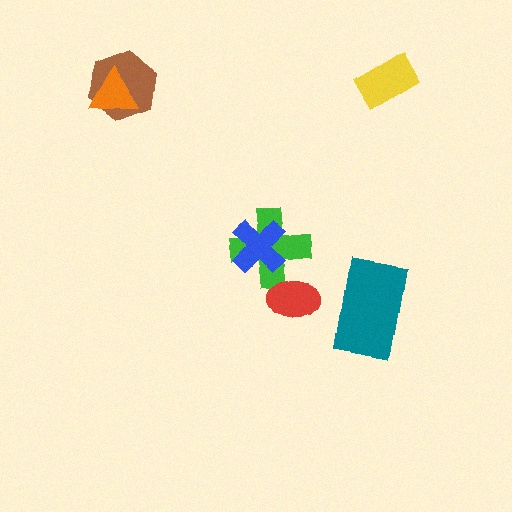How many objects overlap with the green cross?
2 objects overlap with the green cross.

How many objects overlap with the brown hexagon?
1 object overlaps with the brown hexagon.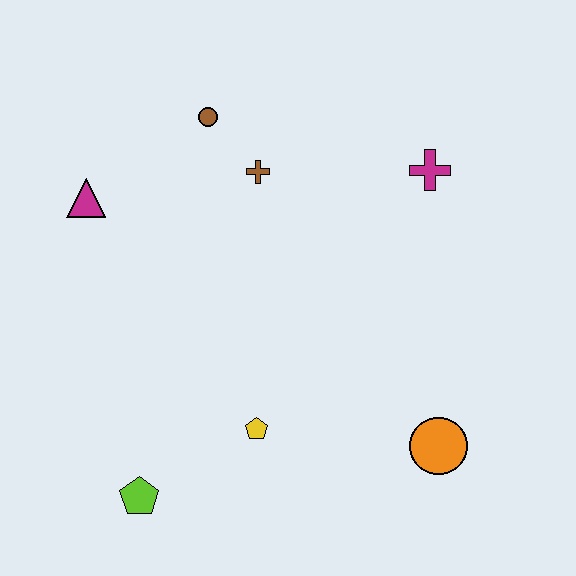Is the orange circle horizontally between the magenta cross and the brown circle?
No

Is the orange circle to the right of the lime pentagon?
Yes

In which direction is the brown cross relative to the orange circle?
The brown cross is above the orange circle.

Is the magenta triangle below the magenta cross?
Yes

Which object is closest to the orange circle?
The yellow pentagon is closest to the orange circle.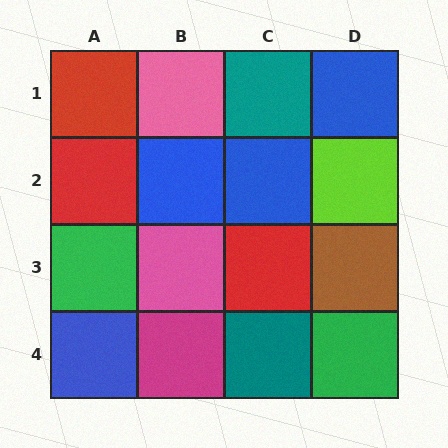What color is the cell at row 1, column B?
Pink.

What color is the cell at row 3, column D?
Brown.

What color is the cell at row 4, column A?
Blue.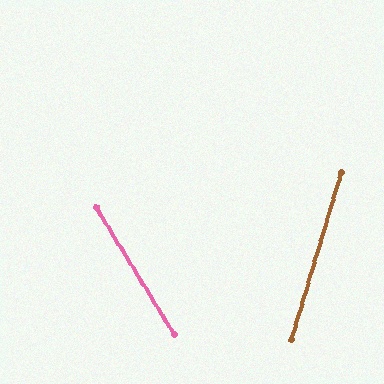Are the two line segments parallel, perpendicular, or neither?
Neither parallel nor perpendicular — they differ by about 49°.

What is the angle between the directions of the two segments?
Approximately 49 degrees.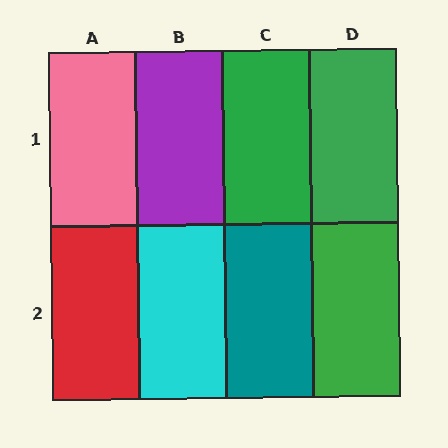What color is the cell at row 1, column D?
Green.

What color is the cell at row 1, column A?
Pink.